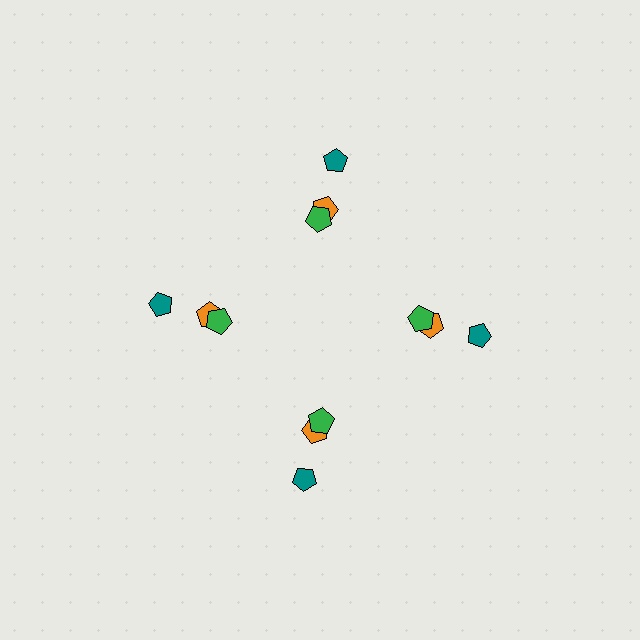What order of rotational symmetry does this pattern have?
This pattern has 4-fold rotational symmetry.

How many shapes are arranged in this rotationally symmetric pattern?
There are 12 shapes, arranged in 4 groups of 3.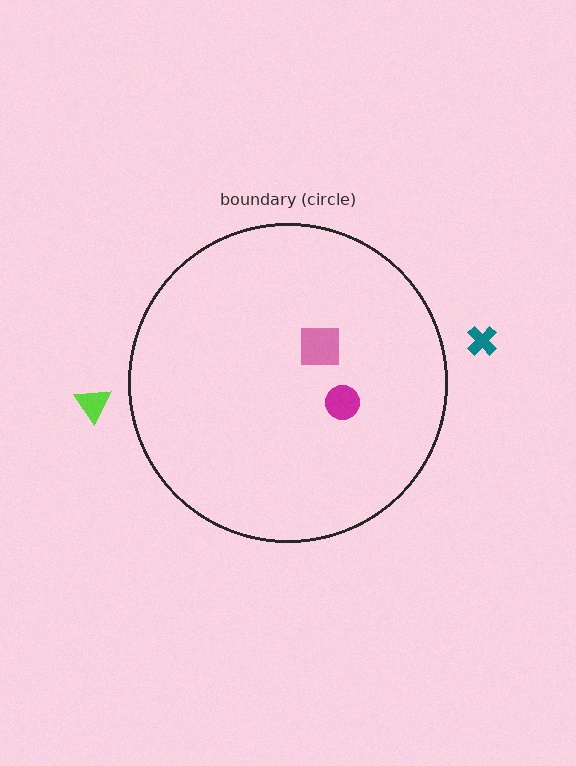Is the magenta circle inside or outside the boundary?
Inside.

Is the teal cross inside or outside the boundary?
Outside.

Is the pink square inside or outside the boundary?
Inside.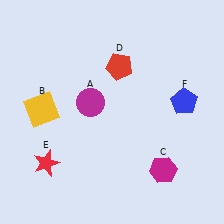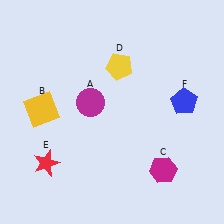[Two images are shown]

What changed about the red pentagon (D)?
In Image 1, D is red. In Image 2, it changed to yellow.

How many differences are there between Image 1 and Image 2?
There is 1 difference between the two images.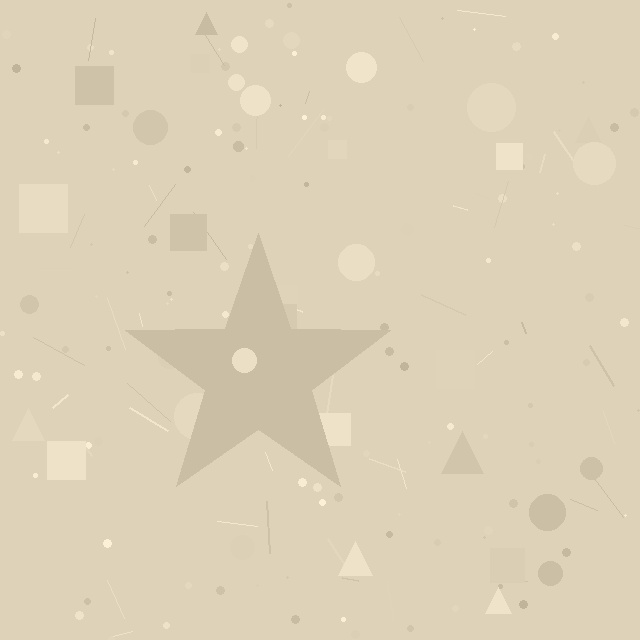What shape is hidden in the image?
A star is hidden in the image.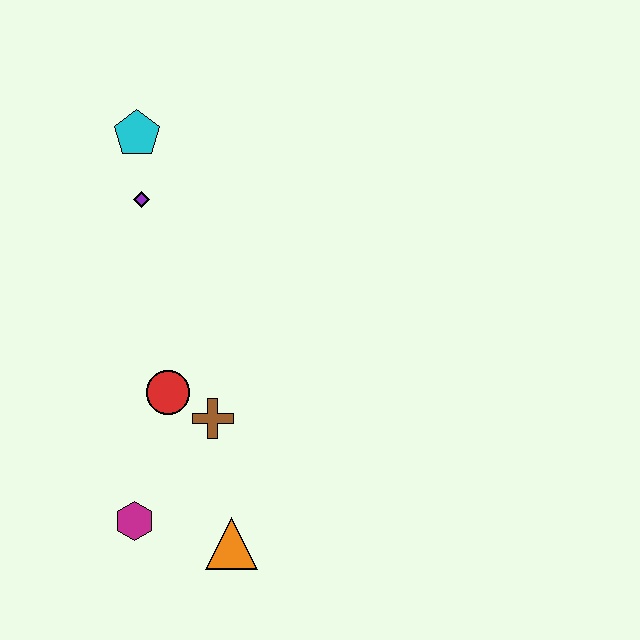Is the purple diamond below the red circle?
No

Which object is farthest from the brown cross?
The cyan pentagon is farthest from the brown cross.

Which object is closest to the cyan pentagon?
The purple diamond is closest to the cyan pentagon.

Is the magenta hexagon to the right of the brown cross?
No